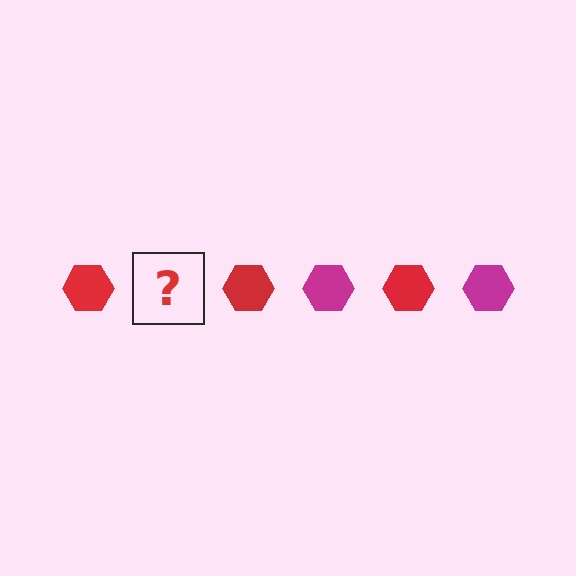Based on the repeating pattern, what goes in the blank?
The blank should be a magenta hexagon.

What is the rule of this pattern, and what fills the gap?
The rule is that the pattern cycles through red, magenta hexagons. The gap should be filled with a magenta hexagon.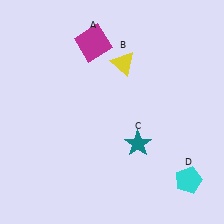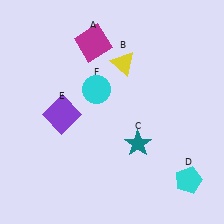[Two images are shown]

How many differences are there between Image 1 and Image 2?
There are 2 differences between the two images.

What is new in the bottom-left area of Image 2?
A purple square (E) was added in the bottom-left area of Image 2.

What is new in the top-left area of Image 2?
A cyan circle (F) was added in the top-left area of Image 2.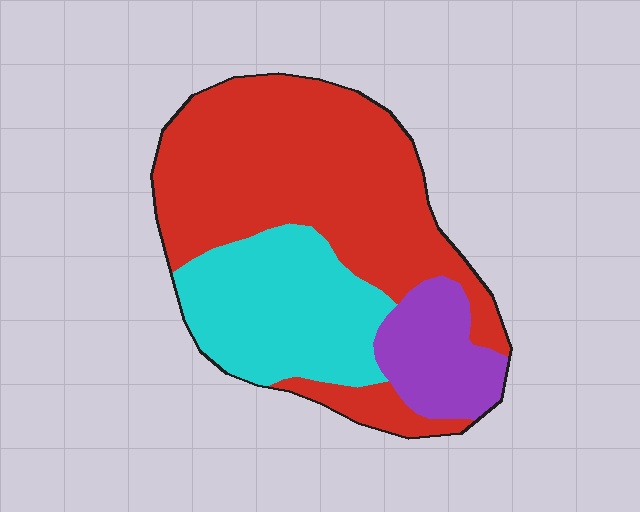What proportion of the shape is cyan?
Cyan covers 28% of the shape.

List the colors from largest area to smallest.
From largest to smallest: red, cyan, purple.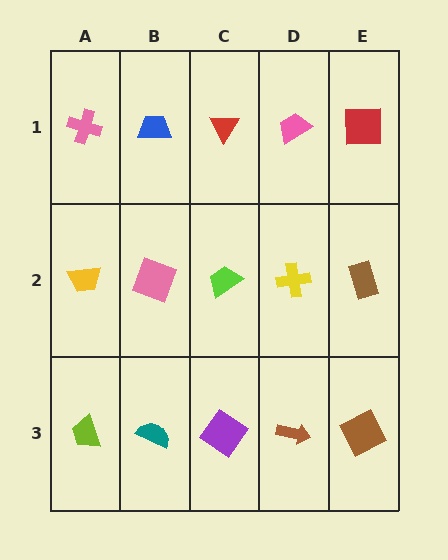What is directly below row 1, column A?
A yellow trapezoid.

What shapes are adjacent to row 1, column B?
A pink square (row 2, column B), a pink cross (row 1, column A), a red triangle (row 1, column C).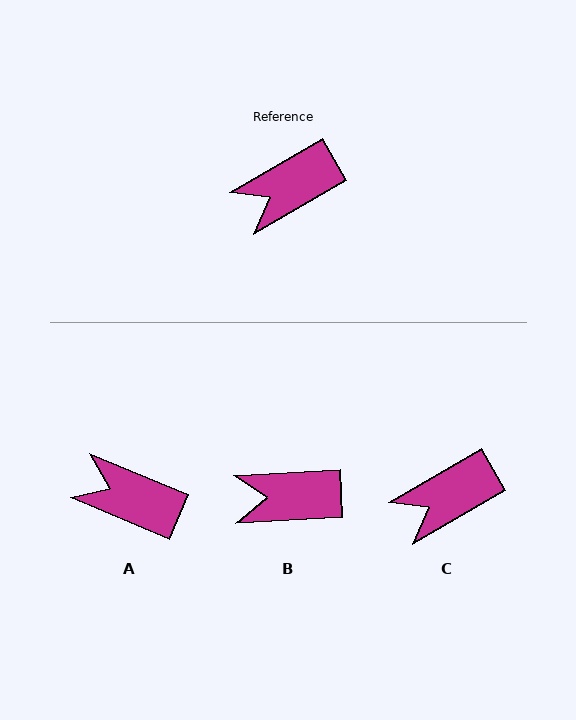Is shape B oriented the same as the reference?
No, it is off by about 27 degrees.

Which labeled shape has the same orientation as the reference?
C.